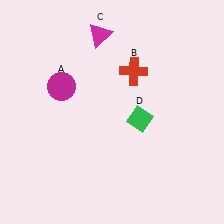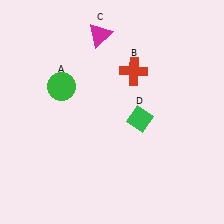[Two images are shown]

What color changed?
The circle (A) changed from magenta in Image 1 to green in Image 2.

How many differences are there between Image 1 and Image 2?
There is 1 difference between the two images.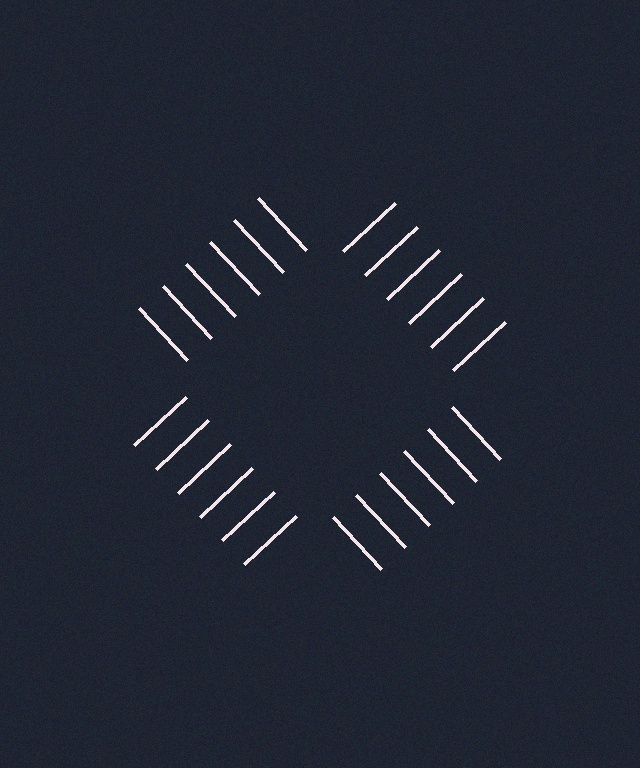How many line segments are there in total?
24 — 6 along each of the 4 edges.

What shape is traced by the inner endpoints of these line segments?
An illusory square — the line segments terminate on its edges but no continuous stroke is drawn.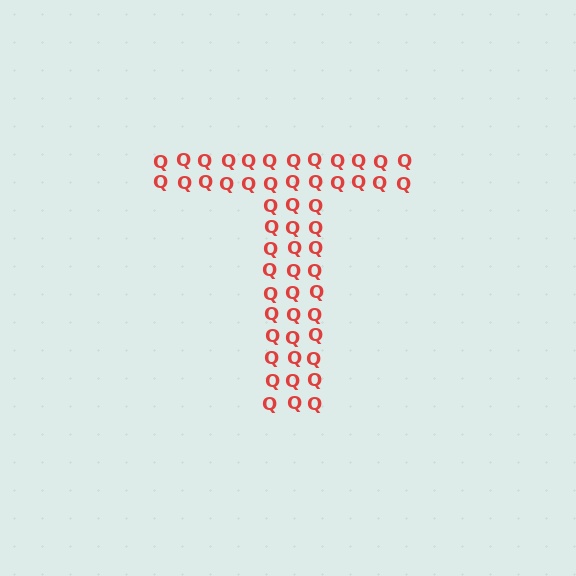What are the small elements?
The small elements are letter Q's.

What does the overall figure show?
The overall figure shows the letter T.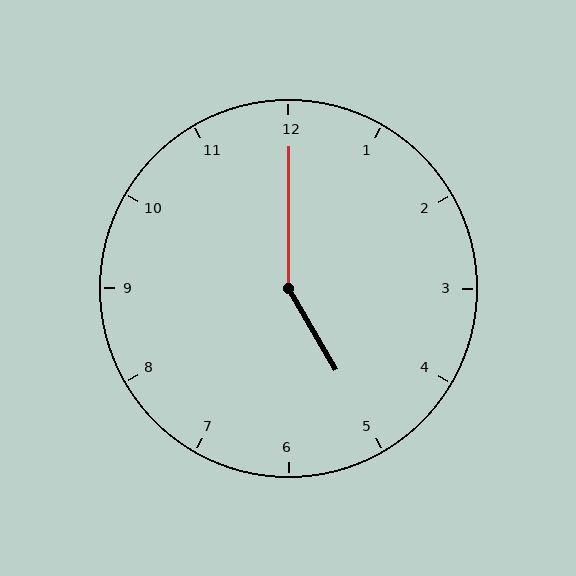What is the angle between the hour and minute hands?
Approximately 150 degrees.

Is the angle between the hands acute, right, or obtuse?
It is obtuse.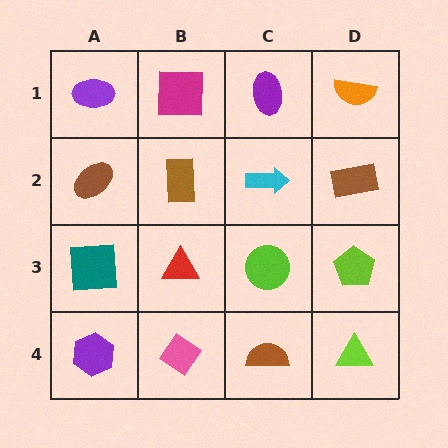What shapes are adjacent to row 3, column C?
A cyan arrow (row 2, column C), a brown semicircle (row 4, column C), a red triangle (row 3, column B), a lime pentagon (row 3, column D).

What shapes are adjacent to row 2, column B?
A magenta square (row 1, column B), a red triangle (row 3, column B), a brown ellipse (row 2, column A), a cyan arrow (row 2, column C).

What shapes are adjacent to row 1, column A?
A brown ellipse (row 2, column A), a magenta square (row 1, column B).